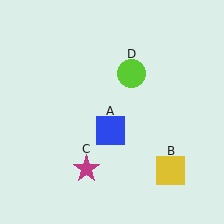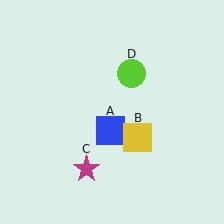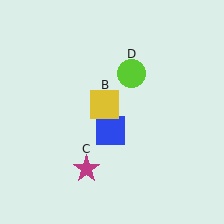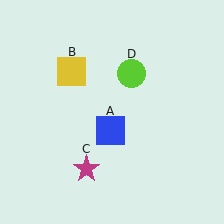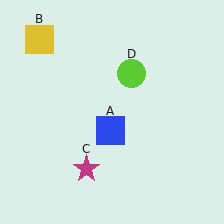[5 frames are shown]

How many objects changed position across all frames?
1 object changed position: yellow square (object B).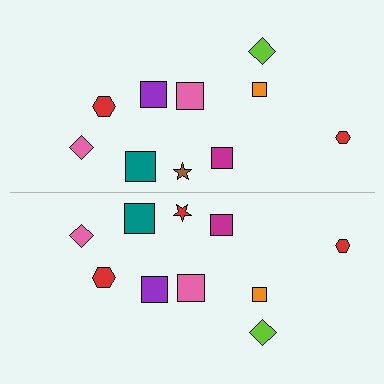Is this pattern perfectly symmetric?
No, the pattern is not perfectly symmetric. The red star on the bottom side breaks the symmetry — its mirror counterpart is brown.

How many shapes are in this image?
There are 20 shapes in this image.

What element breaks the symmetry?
The red star on the bottom side breaks the symmetry — its mirror counterpart is brown.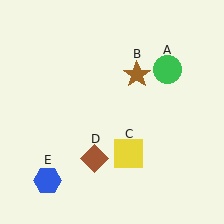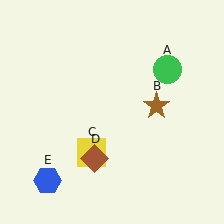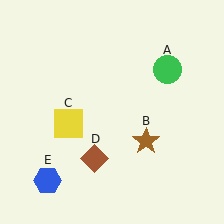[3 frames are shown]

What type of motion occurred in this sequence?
The brown star (object B), yellow square (object C) rotated clockwise around the center of the scene.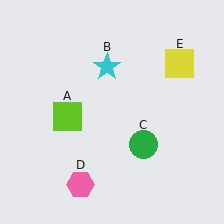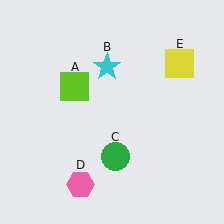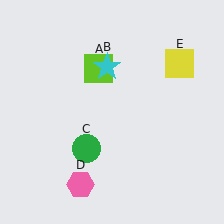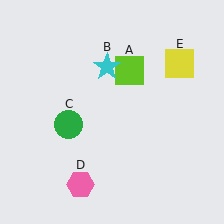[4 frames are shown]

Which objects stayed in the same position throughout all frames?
Cyan star (object B) and pink hexagon (object D) and yellow square (object E) remained stationary.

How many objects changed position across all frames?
2 objects changed position: lime square (object A), green circle (object C).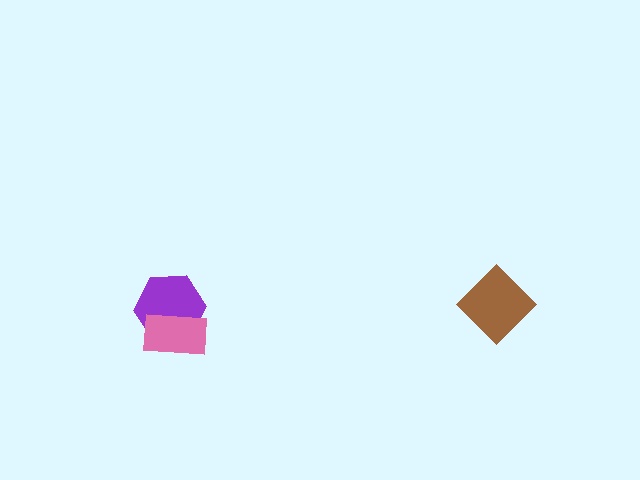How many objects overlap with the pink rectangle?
1 object overlaps with the pink rectangle.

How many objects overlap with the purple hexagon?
1 object overlaps with the purple hexagon.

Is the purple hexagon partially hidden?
Yes, it is partially covered by another shape.